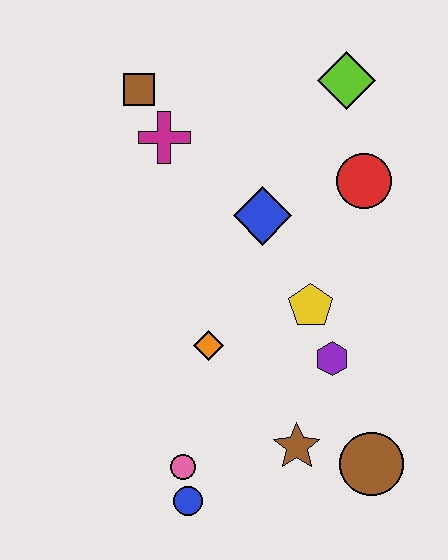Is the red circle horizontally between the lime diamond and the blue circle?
No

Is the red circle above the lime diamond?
No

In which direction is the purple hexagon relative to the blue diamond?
The purple hexagon is below the blue diamond.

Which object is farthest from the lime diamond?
The blue circle is farthest from the lime diamond.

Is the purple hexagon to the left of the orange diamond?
No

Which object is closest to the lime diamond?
The red circle is closest to the lime diamond.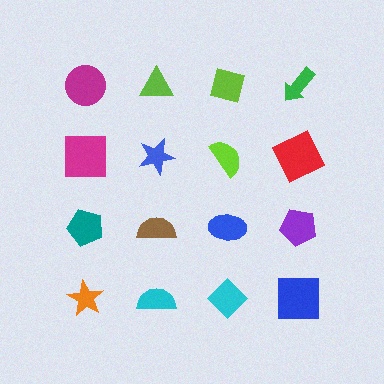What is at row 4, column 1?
An orange star.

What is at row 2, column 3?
A lime semicircle.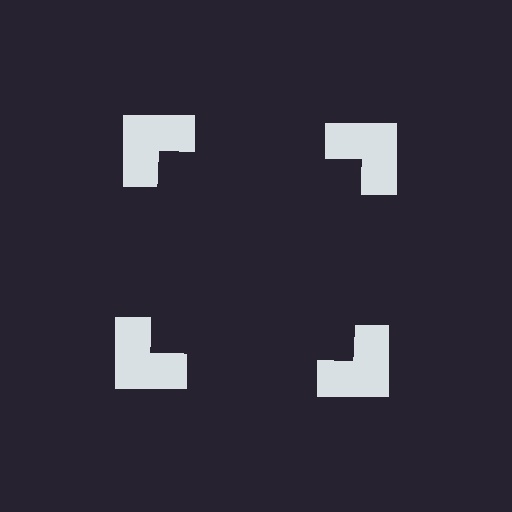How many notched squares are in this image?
There are 4 — one at each vertex of the illusory square.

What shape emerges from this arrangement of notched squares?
An illusory square — its edges are inferred from the aligned wedge cuts in the notched squares, not physically drawn.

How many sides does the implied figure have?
4 sides.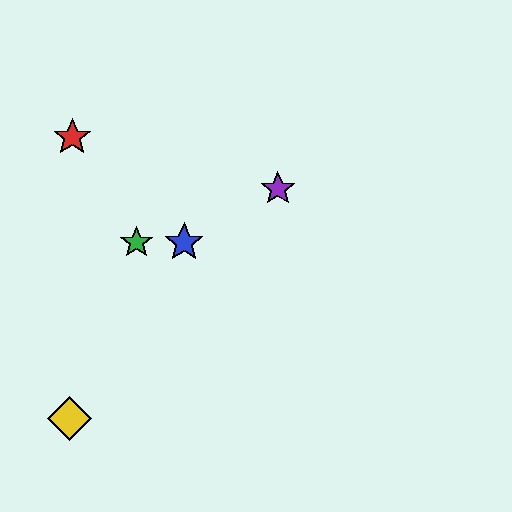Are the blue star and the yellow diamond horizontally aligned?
No, the blue star is at y≈242 and the yellow diamond is at y≈418.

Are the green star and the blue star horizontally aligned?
Yes, both are at y≈242.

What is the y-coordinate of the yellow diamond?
The yellow diamond is at y≈418.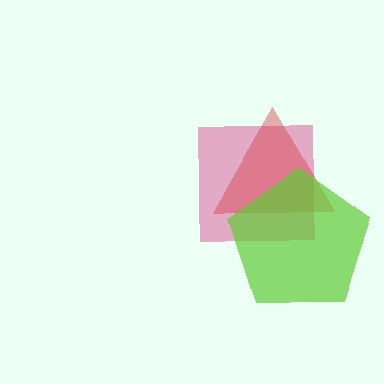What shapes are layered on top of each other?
The layered shapes are: a pink square, a red triangle, a lime pentagon.